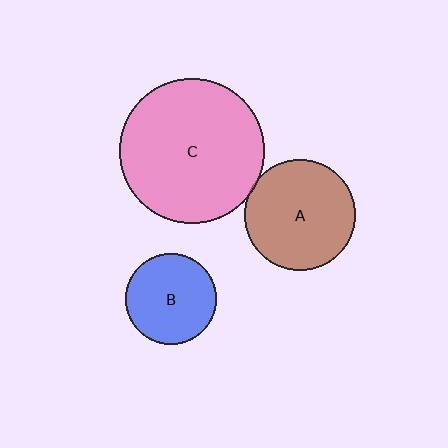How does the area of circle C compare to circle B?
Approximately 2.5 times.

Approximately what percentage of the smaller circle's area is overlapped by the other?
Approximately 5%.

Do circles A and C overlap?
Yes.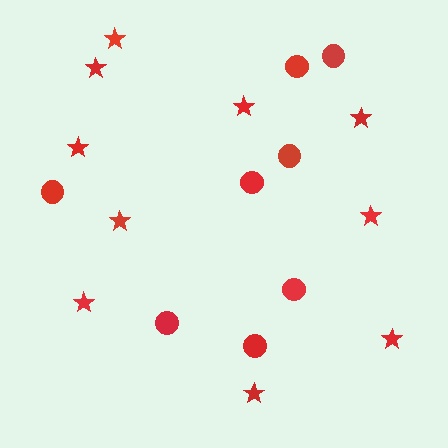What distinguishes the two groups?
There are 2 groups: one group of circles (8) and one group of stars (10).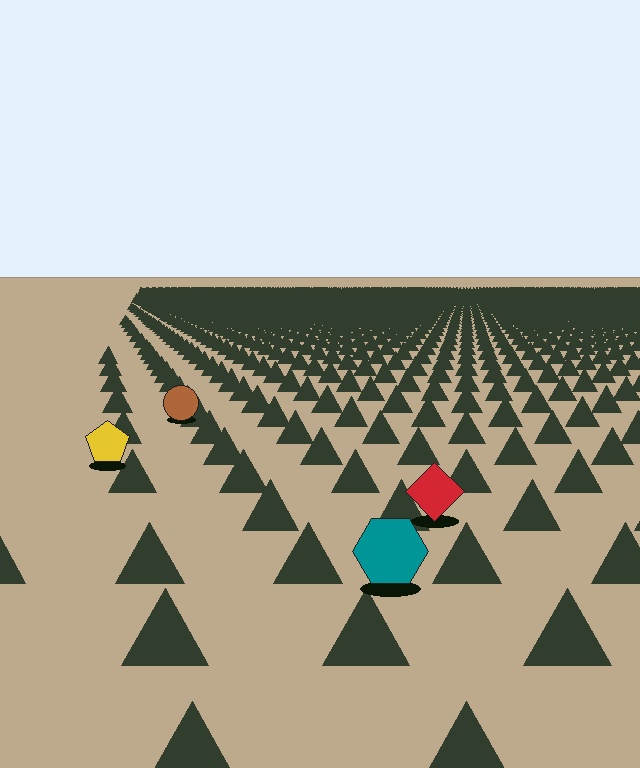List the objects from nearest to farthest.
From nearest to farthest: the teal hexagon, the red diamond, the yellow pentagon, the brown circle.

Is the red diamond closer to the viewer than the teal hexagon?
No. The teal hexagon is closer — you can tell from the texture gradient: the ground texture is coarser near it.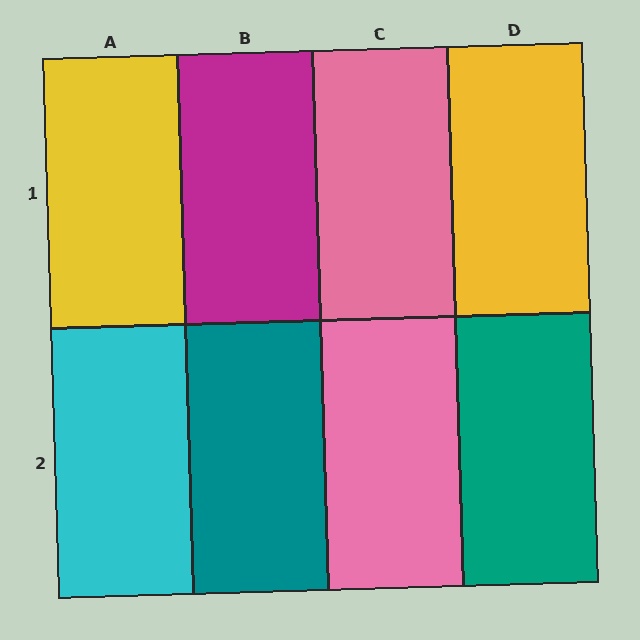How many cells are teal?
2 cells are teal.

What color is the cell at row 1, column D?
Yellow.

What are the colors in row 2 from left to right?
Cyan, teal, pink, teal.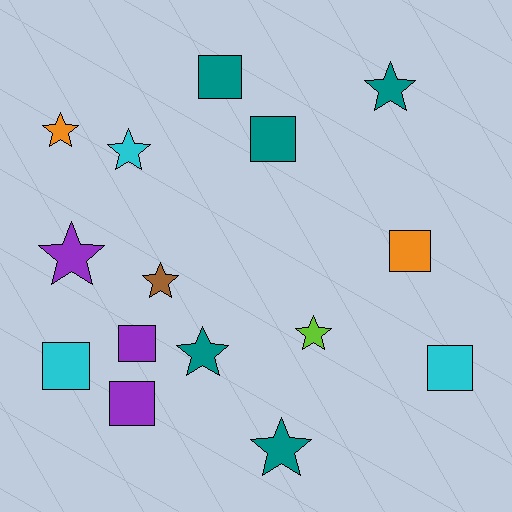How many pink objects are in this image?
There are no pink objects.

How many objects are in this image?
There are 15 objects.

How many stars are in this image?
There are 8 stars.